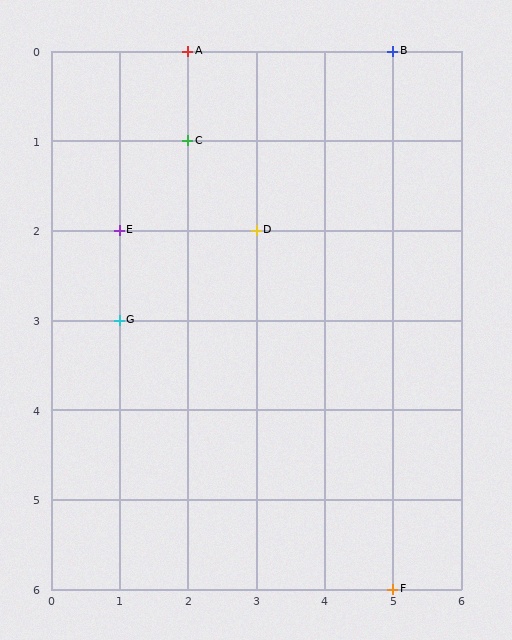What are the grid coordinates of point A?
Point A is at grid coordinates (2, 0).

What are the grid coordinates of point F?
Point F is at grid coordinates (5, 6).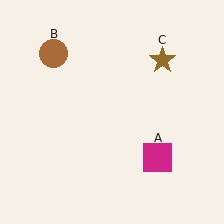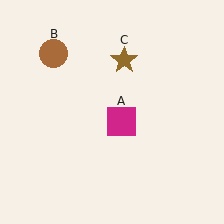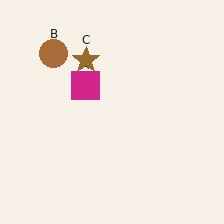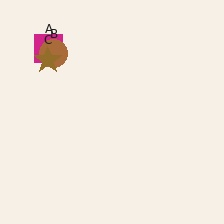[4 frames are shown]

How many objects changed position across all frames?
2 objects changed position: magenta square (object A), brown star (object C).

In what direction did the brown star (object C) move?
The brown star (object C) moved left.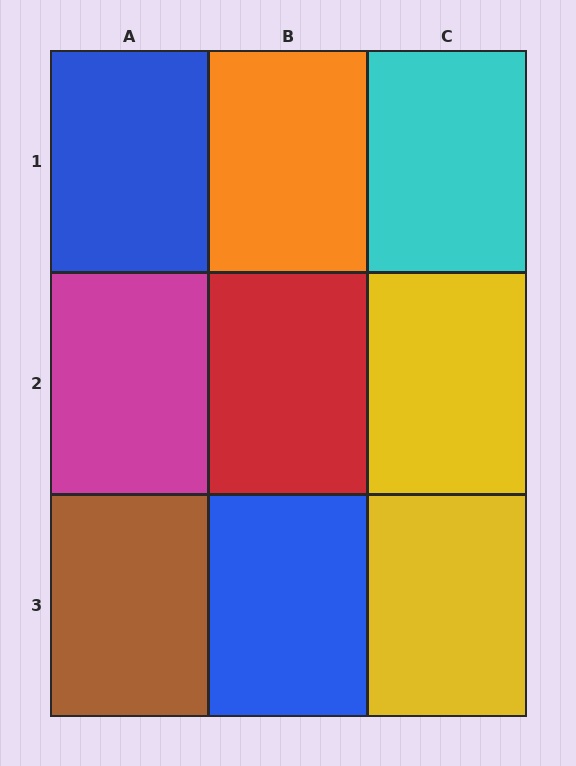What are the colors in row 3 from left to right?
Brown, blue, yellow.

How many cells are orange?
1 cell is orange.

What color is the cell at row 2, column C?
Yellow.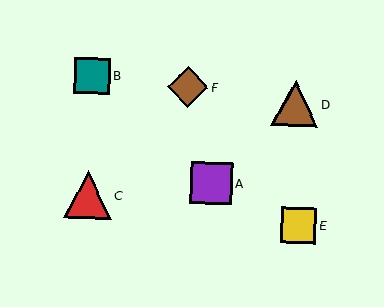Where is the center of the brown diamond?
The center of the brown diamond is at (188, 87).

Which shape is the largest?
The red triangle (labeled C) is the largest.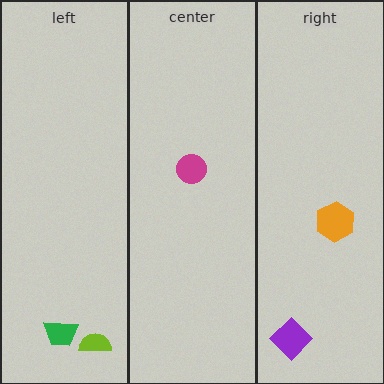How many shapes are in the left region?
2.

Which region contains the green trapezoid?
The left region.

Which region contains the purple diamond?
The right region.